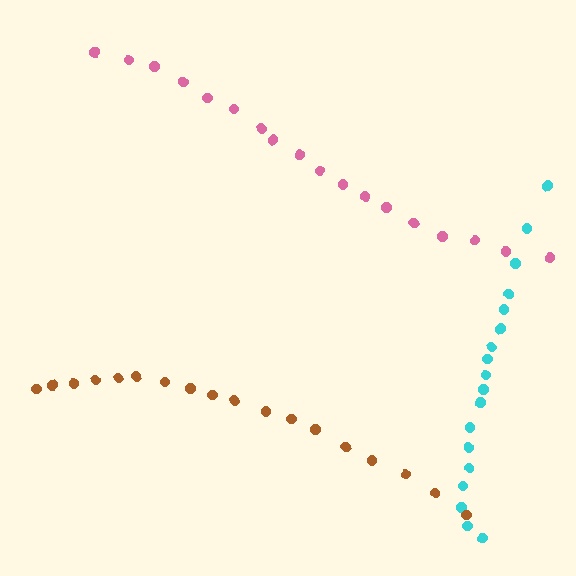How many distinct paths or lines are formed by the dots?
There are 3 distinct paths.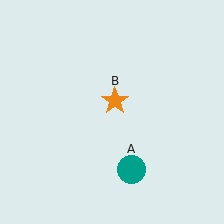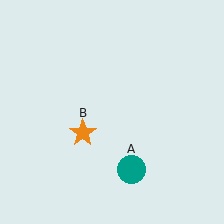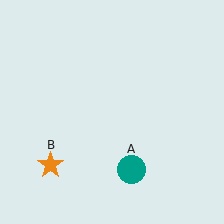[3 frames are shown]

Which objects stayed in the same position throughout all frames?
Teal circle (object A) remained stationary.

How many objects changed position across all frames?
1 object changed position: orange star (object B).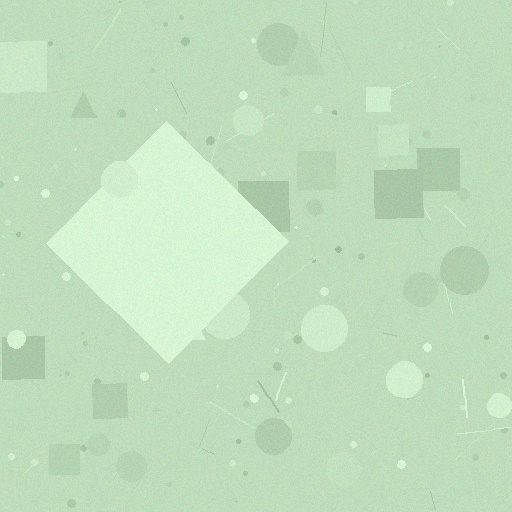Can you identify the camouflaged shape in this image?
The camouflaged shape is a diamond.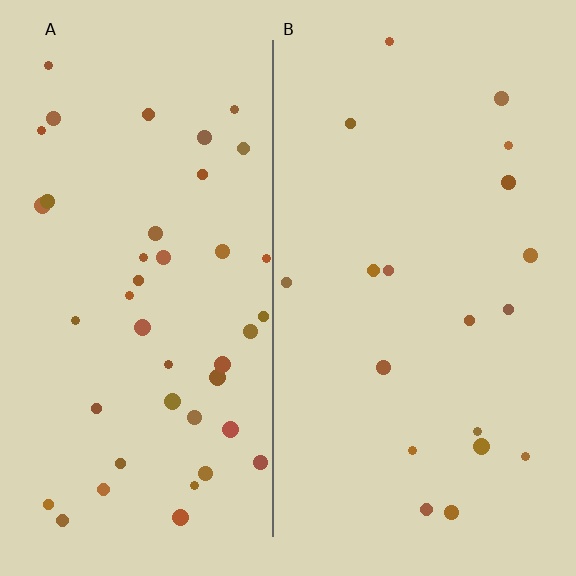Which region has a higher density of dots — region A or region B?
A (the left).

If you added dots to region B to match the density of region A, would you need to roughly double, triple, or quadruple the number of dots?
Approximately double.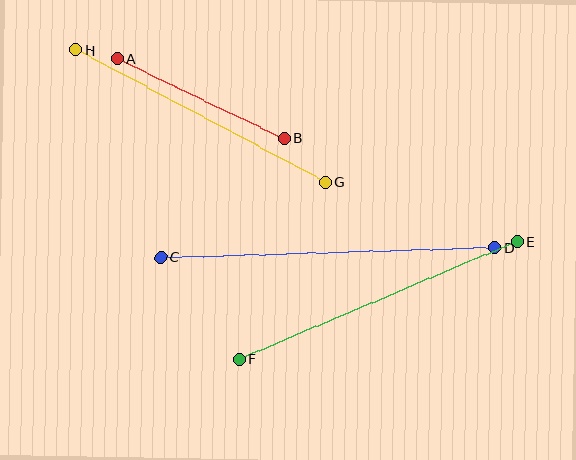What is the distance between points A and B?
The distance is approximately 184 pixels.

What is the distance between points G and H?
The distance is approximately 282 pixels.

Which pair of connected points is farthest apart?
Points C and D are farthest apart.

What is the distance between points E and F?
The distance is approximately 302 pixels.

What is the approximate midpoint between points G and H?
The midpoint is at approximately (200, 116) pixels.